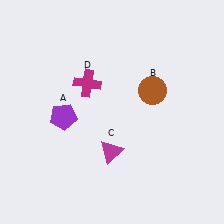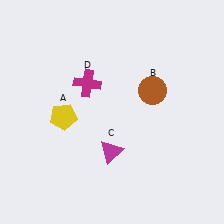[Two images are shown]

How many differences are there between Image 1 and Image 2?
There is 1 difference between the two images.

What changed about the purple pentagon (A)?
In Image 1, A is purple. In Image 2, it changed to yellow.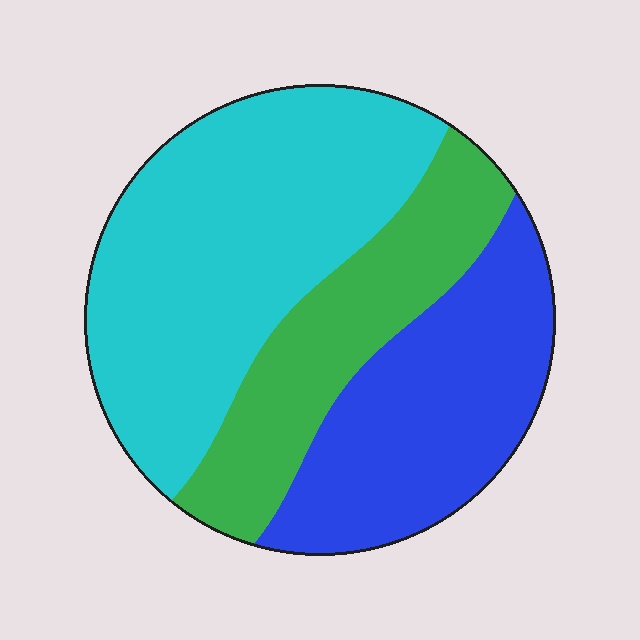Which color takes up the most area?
Cyan, at roughly 45%.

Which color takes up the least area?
Green, at roughly 25%.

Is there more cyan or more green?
Cyan.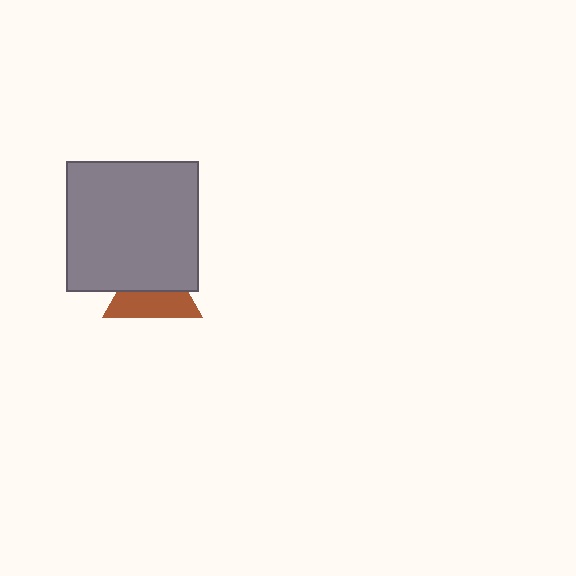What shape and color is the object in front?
The object in front is a gray rectangle.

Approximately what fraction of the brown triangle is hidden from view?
Roughly 50% of the brown triangle is hidden behind the gray rectangle.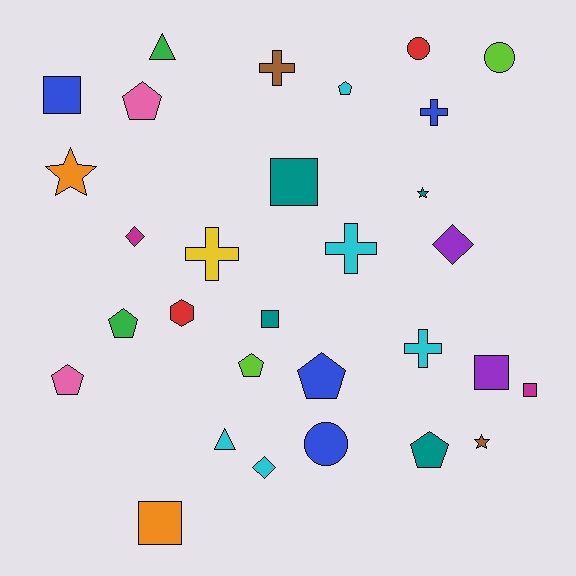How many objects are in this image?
There are 30 objects.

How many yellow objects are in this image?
There is 1 yellow object.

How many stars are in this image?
There are 3 stars.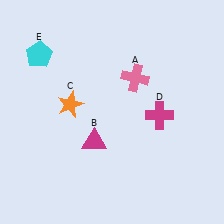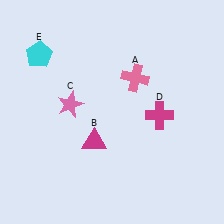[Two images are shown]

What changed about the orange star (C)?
In Image 1, C is orange. In Image 2, it changed to pink.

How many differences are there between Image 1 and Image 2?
There is 1 difference between the two images.